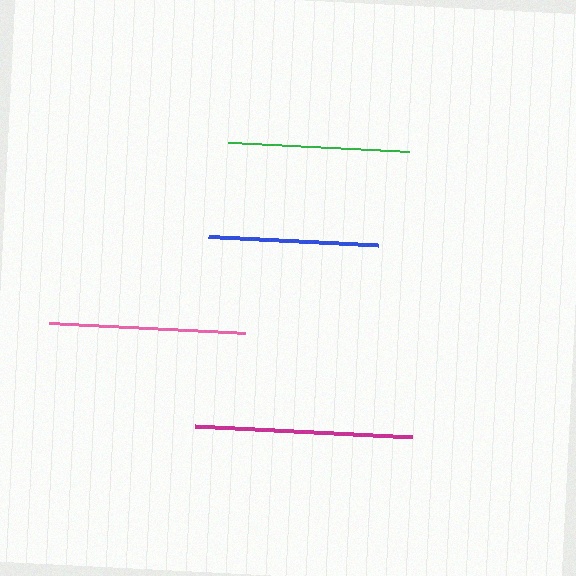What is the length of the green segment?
The green segment is approximately 180 pixels long.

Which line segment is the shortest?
The blue line is the shortest at approximately 170 pixels.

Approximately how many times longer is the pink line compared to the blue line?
The pink line is approximately 1.2 times the length of the blue line.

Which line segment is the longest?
The magenta line is the longest at approximately 217 pixels.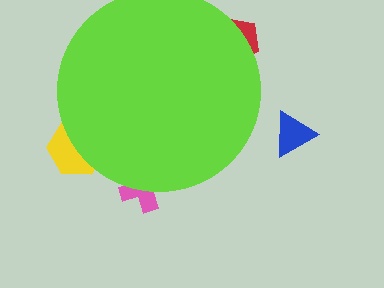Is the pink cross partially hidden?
Yes, the pink cross is partially hidden behind the lime circle.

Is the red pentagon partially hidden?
Yes, the red pentagon is partially hidden behind the lime circle.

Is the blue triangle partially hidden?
No, the blue triangle is fully visible.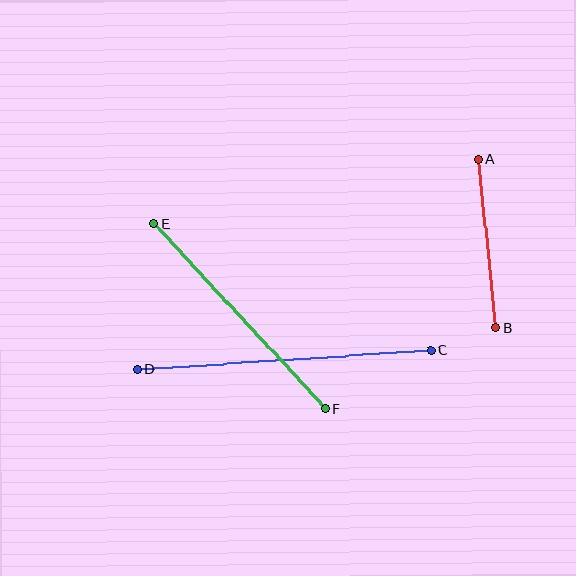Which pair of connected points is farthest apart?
Points C and D are farthest apart.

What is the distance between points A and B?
The distance is approximately 169 pixels.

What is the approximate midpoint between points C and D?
The midpoint is at approximately (284, 360) pixels.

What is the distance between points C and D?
The distance is approximately 294 pixels.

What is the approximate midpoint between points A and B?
The midpoint is at approximately (487, 244) pixels.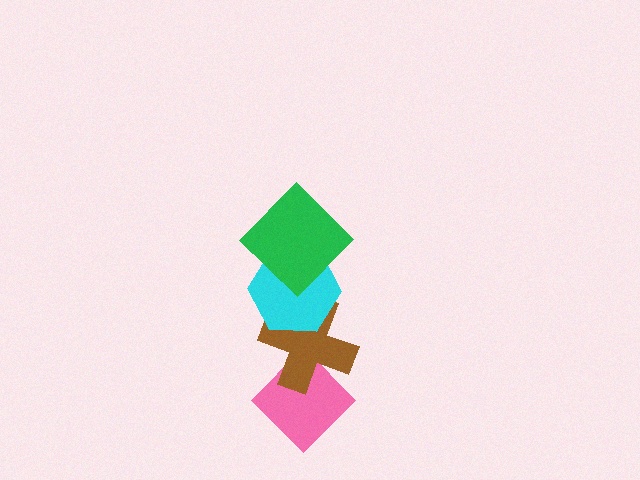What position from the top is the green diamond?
The green diamond is 1st from the top.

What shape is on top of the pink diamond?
The brown cross is on top of the pink diamond.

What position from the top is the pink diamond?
The pink diamond is 4th from the top.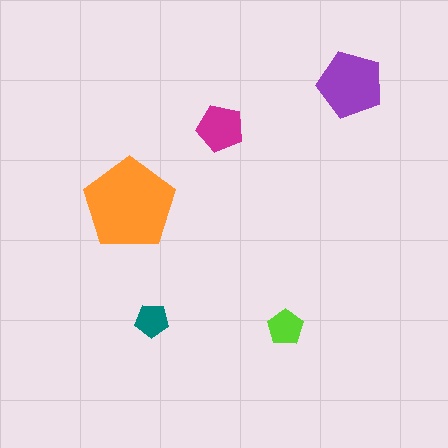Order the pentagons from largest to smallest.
the orange one, the purple one, the magenta one, the lime one, the teal one.